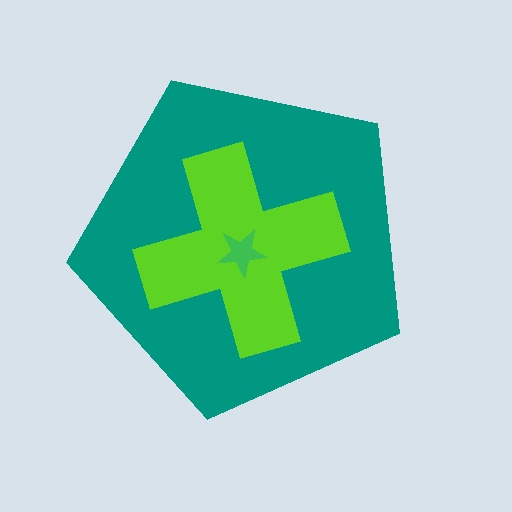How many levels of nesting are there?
3.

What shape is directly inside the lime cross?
The green star.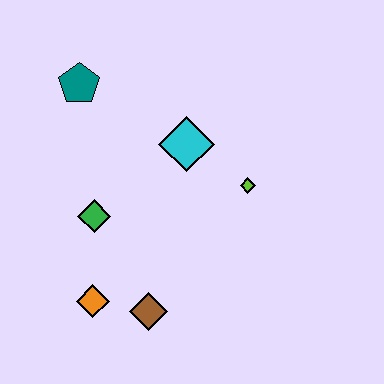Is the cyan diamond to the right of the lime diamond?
No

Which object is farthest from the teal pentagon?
The brown diamond is farthest from the teal pentagon.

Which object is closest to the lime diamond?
The cyan diamond is closest to the lime diamond.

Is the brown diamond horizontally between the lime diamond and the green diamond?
Yes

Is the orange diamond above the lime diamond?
No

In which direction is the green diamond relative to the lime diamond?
The green diamond is to the left of the lime diamond.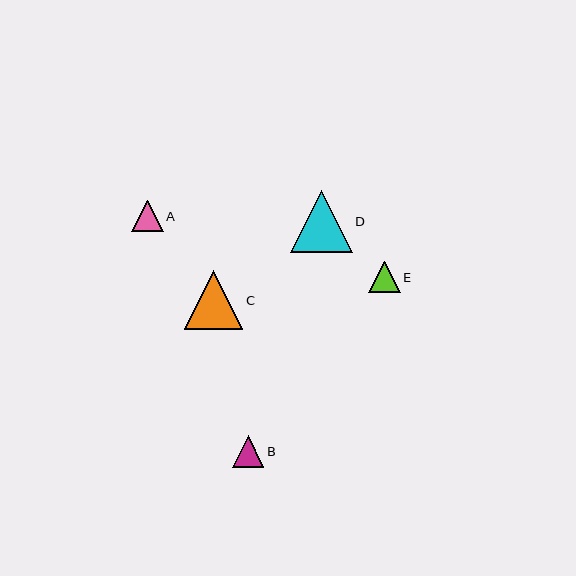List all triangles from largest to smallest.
From largest to smallest: D, C, E, B, A.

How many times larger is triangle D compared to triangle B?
Triangle D is approximately 2.0 times the size of triangle B.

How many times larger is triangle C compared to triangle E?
Triangle C is approximately 1.9 times the size of triangle E.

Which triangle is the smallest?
Triangle A is the smallest with a size of approximately 31 pixels.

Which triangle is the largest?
Triangle D is the largest with a size of approximately 62 pixels.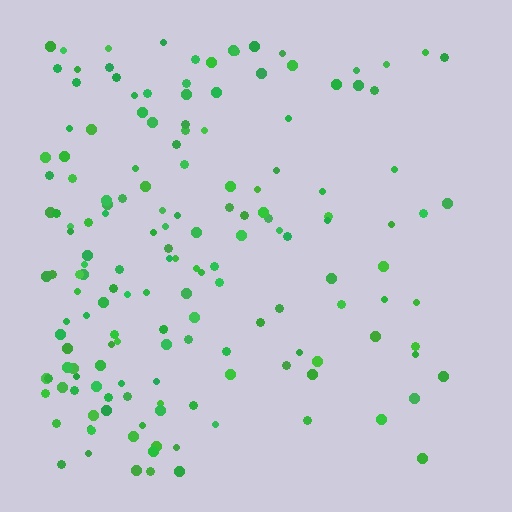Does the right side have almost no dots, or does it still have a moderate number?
Still a moderate number, just noticeably fewer than the left.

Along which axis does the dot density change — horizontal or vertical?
Horizontal.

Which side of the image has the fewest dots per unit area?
The right.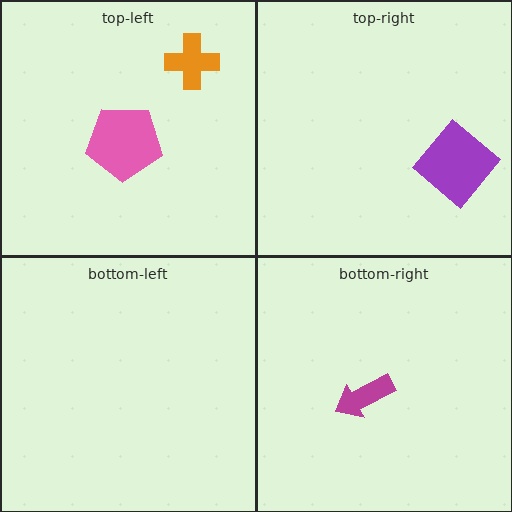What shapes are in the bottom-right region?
The magenta arrow.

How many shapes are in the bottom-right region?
1.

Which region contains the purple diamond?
The top-right region.